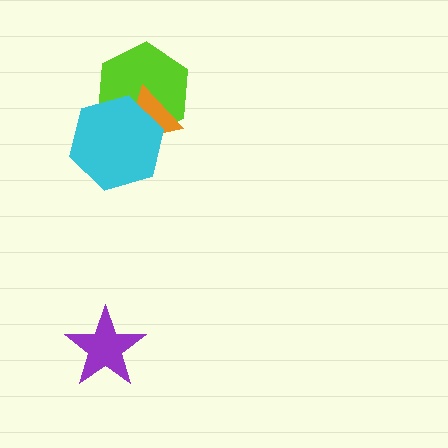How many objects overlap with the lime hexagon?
2 objects overlap with the lime hexagon.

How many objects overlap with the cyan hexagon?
2 objects overlap with the cyan hexagon.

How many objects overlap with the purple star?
0 objects overlap with the purple star.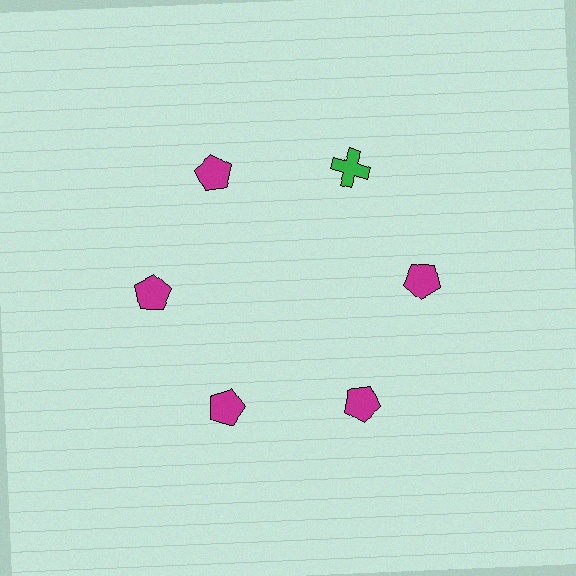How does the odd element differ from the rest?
It differs in both color (green instead of magenta) and shape (cross instead of pentagon).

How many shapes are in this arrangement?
There are 6 shapes arranged in a ring pattern.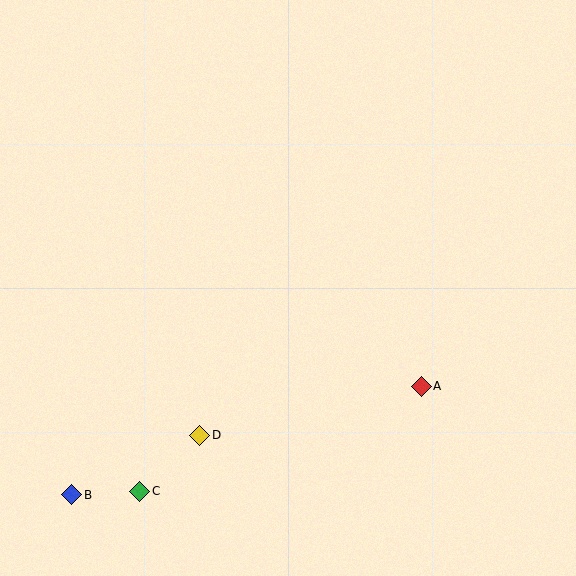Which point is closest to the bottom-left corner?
Point B is closest to the bottom-left corner.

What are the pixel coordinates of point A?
Point A is at (421, 386).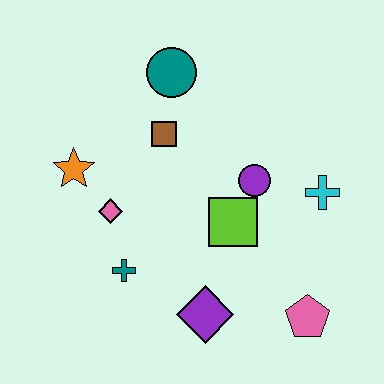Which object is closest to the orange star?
The pink diamond is closest to the orange star.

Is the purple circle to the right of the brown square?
Yes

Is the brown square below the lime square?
No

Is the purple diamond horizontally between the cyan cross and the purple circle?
No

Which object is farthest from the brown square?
The pink pentagon is farthest from the brown square.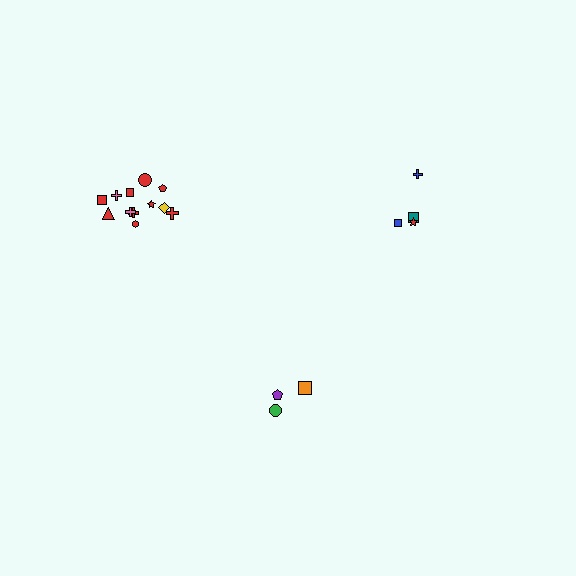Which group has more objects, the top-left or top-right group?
The top-left group.